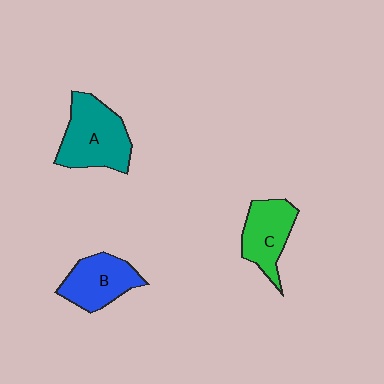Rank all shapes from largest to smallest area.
From largest to smallest: A (teal), B (blue), C (green).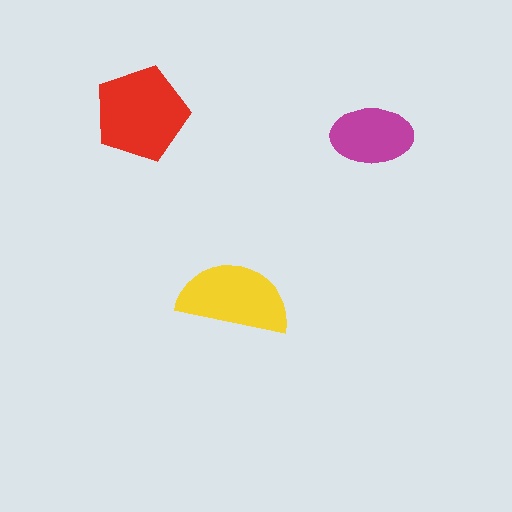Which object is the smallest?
The magenta ellipse.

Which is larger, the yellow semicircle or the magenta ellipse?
The yellow semicircle.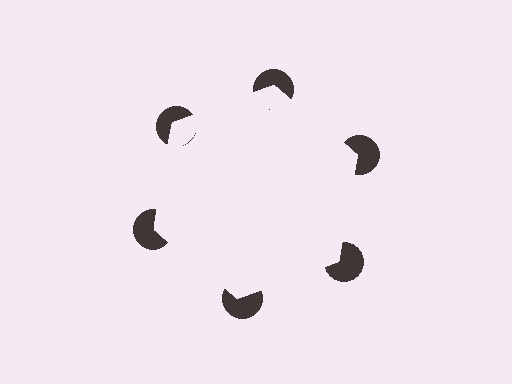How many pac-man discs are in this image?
There are 6 — one at each vertex of the illusory hexagon.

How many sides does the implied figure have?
6 sides.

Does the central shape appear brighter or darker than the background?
It typically appears slightly brighter than the background, even though no actual brightness change is drawn.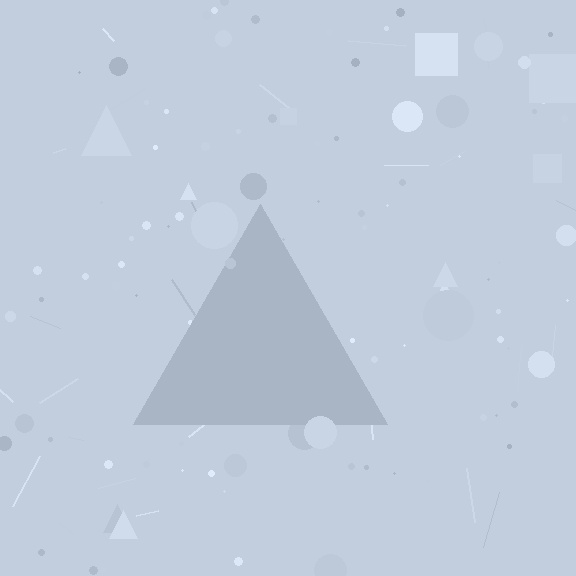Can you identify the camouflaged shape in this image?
The camouflaged shape is a triangle.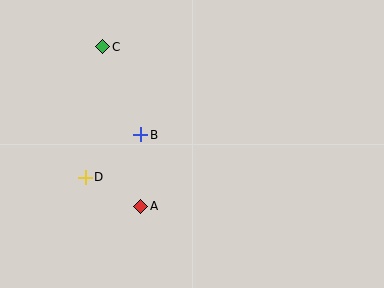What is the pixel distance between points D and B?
The distance between D and B is 70 pixels.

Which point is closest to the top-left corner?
Point C is closest to the top-left corner.